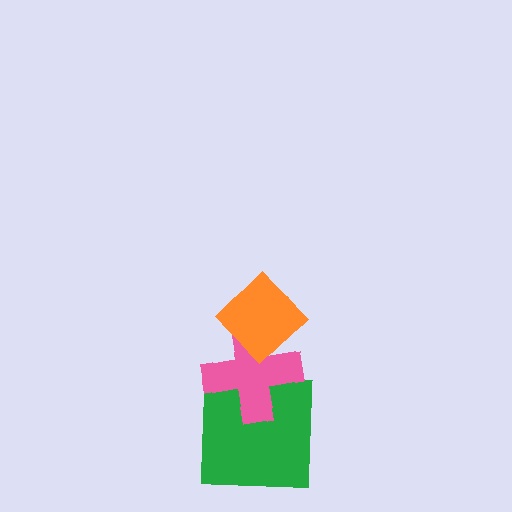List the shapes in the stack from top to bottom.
From top to bottom: the orange diamond, the pink cross, the green square.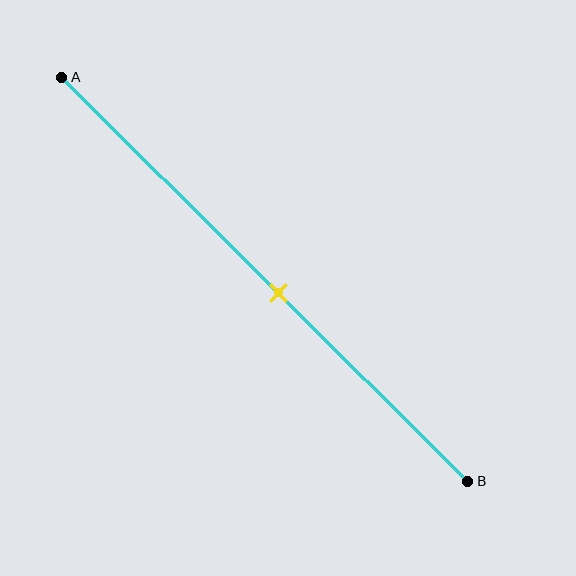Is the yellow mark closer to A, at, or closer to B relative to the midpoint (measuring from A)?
The yellow mark is closer to point B than the midpoint of segment AB.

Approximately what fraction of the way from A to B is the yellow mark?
The yellow mark is approximately 55% of the way from A to B.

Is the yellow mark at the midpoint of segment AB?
No, the mark is at about 55% from A, not at the 50% midpoint.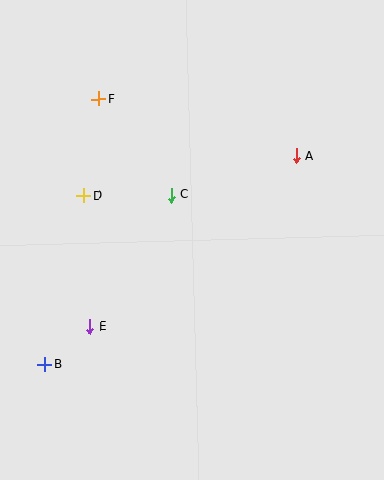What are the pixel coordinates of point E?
Point E is at (90, 326).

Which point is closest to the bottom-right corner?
Point E is closest to the bottom-right corner.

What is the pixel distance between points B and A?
The distance between B and A is 326 pixels.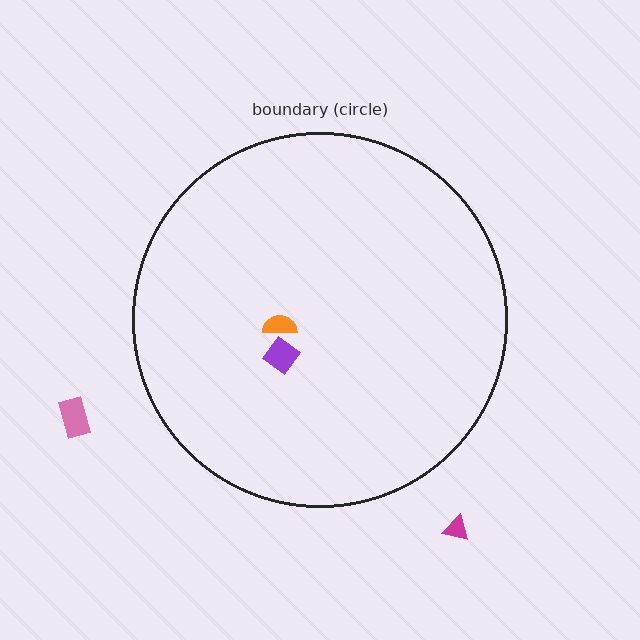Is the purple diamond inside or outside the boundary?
Inside.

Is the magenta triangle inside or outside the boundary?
Outside.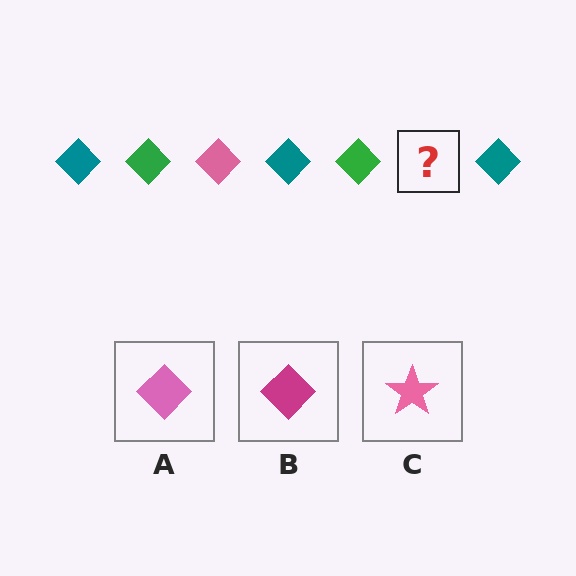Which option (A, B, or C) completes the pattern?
A.